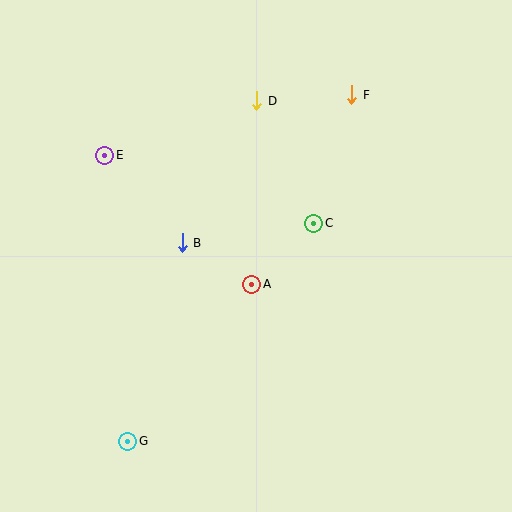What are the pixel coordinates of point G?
Point G is at (128, 441).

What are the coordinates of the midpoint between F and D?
The midpoint between F and D is at (304, 98).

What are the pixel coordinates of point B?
Point B is at (182, 243).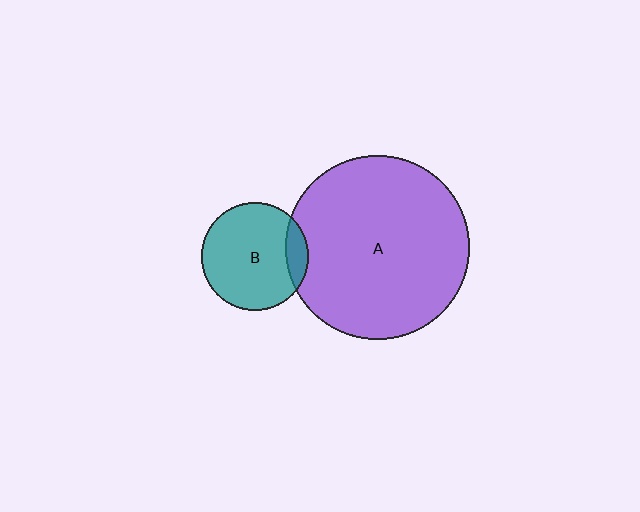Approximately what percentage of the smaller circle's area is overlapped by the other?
Approximately 10%.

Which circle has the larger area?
Circle A (purple).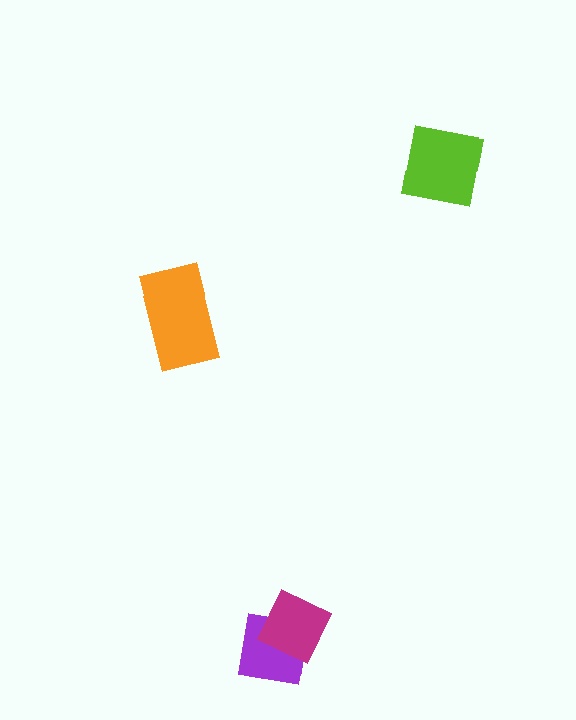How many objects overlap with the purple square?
1 object overlaps with the purple square.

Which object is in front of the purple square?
The magenta square is in front of the purple square.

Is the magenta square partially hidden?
No, no other shape covers it.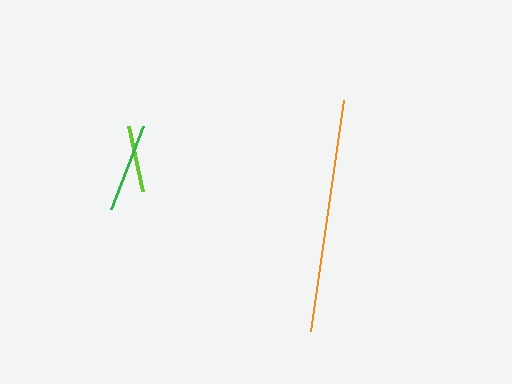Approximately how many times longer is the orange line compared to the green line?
The orange line is approximately 2.6 times the length of the green line.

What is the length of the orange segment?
The orange segment is approximately 233 pixels long.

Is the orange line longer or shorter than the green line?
The orange line is longer than the green line.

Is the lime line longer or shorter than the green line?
The green line is longer than the lime line.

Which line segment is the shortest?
The lime line is the shortest at approximately 67 pixels.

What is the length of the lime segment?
The lime segment is approximately 67 pixels long.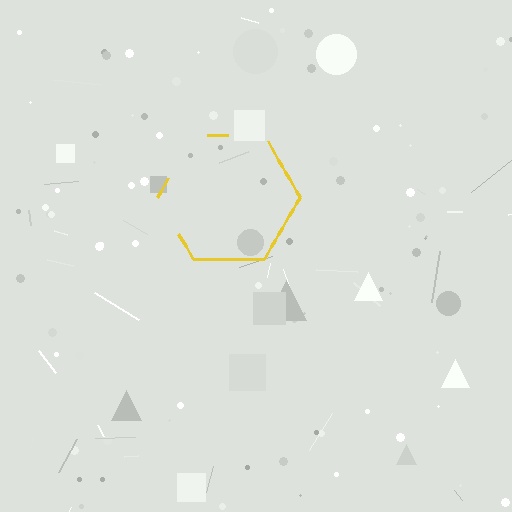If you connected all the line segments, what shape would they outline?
They would outline a hexagon.